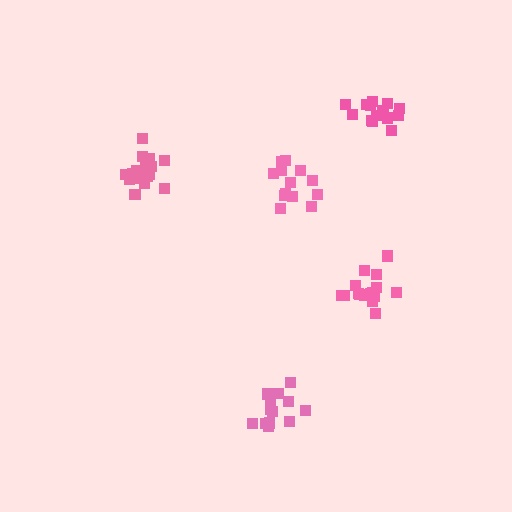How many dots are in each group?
Group 1: 13 dots, Group 2: 18 dots, Group 3: 14 dots, Group 4: 17 dots, Group 5: 15 dots (77 total).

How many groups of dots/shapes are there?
There are 5 groups.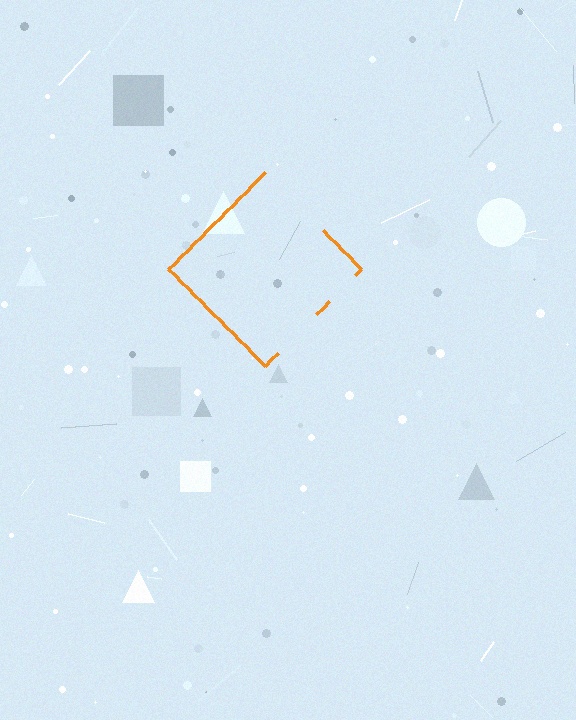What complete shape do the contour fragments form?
The contour fragments form a diamond.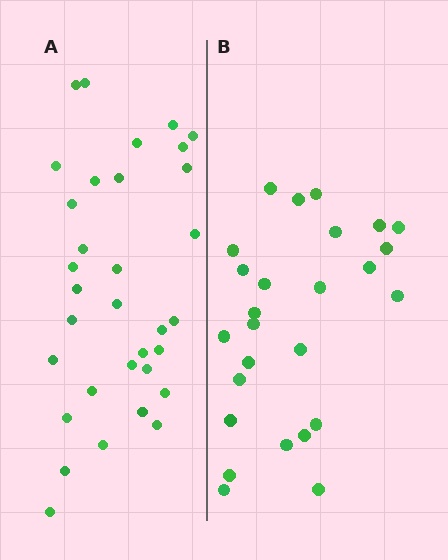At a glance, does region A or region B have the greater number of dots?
Region A (the left region) has more dots.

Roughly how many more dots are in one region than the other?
Region A has roughly 8 or so more dots than region B.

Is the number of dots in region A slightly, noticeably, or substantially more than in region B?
Region A has noticeably more, but not dramatically so. The ratio is roughly 1.3 to 1.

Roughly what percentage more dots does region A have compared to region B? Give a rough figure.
About 25% more.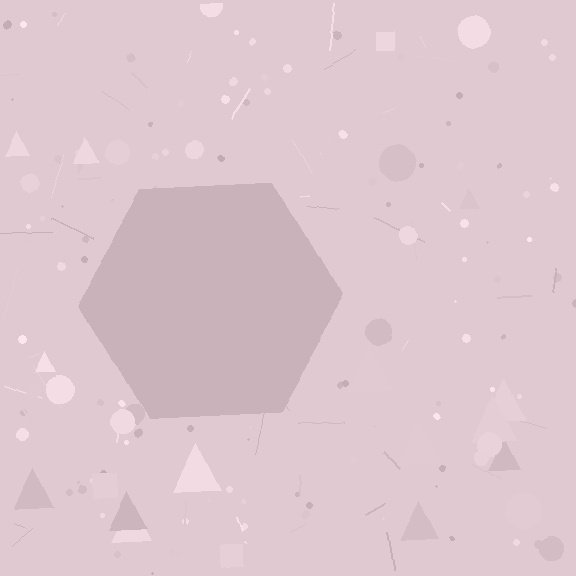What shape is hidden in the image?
A hexagon is hidden in the image.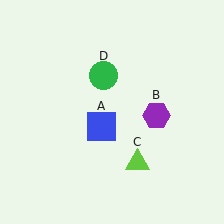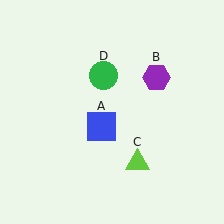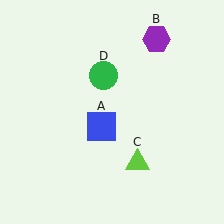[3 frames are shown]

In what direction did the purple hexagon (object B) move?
The purple hexagon (object B) moved up.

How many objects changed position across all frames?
1 object changed position: purple hexagon (object B).